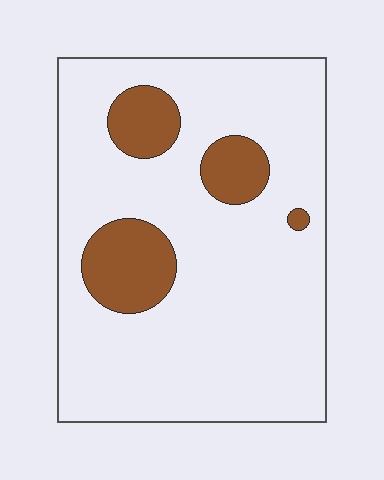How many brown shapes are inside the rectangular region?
4.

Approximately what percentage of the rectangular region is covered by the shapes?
Approximately 15%.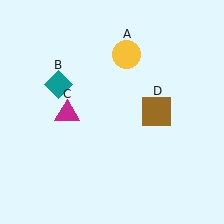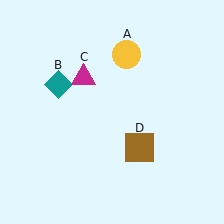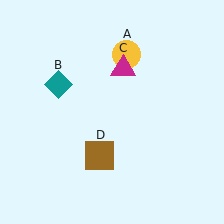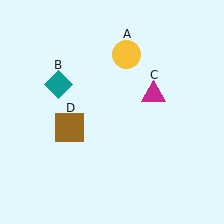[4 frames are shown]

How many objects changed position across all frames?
2 objects changed position: magenta triangle (object C), brown square (object D).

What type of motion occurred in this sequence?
The magenta triangle (object C), brown square (object D) rotated clockwise around the center of the scene.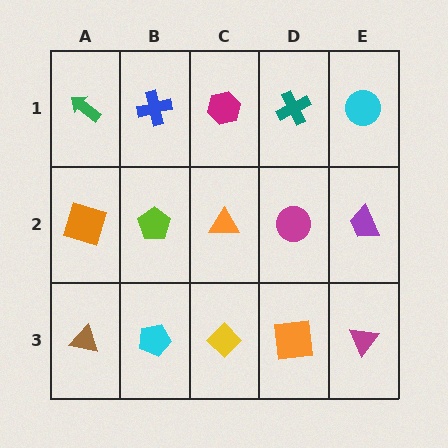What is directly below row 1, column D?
A magenta circle.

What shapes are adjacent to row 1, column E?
A purple trapezoid (row 2, column E), a teal cross (row 1, column D).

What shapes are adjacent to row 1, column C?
An orange triangle (row 2, column C), a blue cross (row 1, column B), a teal cross (row 1, column D).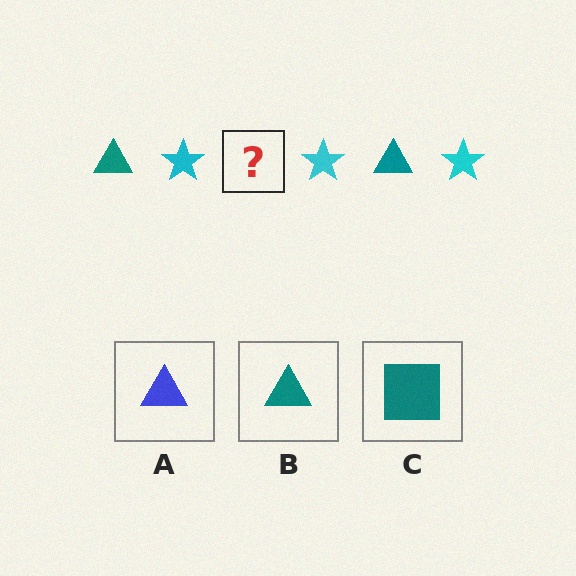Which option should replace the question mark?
Option B.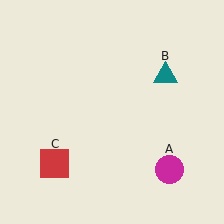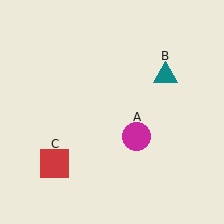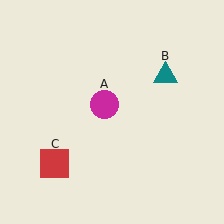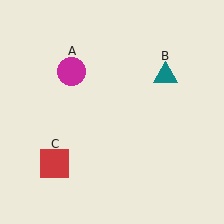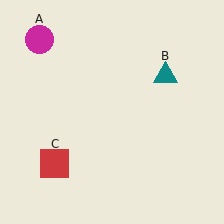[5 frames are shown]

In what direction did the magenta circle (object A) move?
The magenta circle (object A) moved up and to the left.